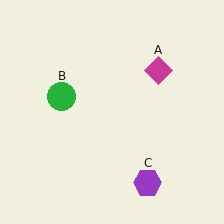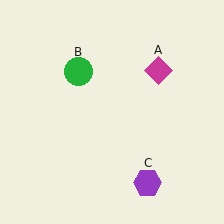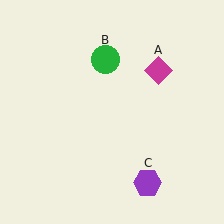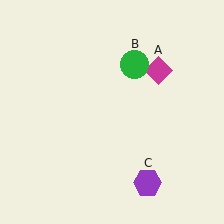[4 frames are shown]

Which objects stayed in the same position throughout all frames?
Magenta diamond (object A) and purple hexagon (object C) remained stationary.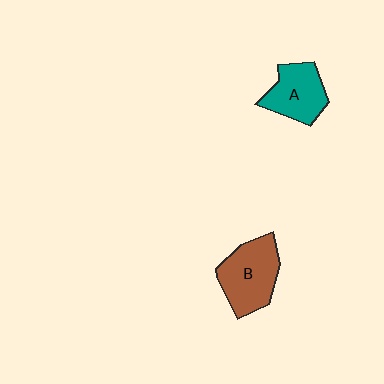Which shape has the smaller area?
Shape A (teal).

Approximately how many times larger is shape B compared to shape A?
Approximately 1.3 times.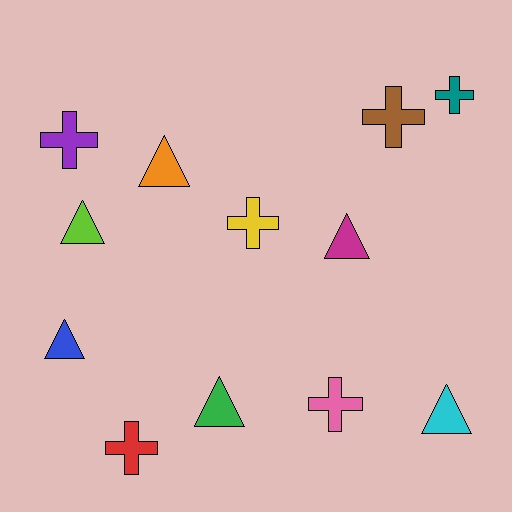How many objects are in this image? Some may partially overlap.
There are 12 objects.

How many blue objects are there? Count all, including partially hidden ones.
There is 1 blue object.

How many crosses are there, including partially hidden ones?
There are 6 crosses.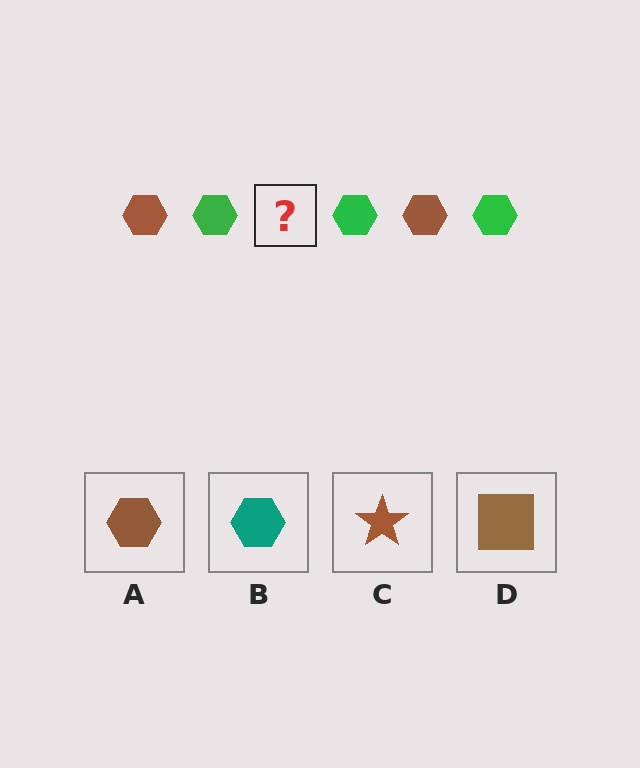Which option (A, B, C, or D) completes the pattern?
A.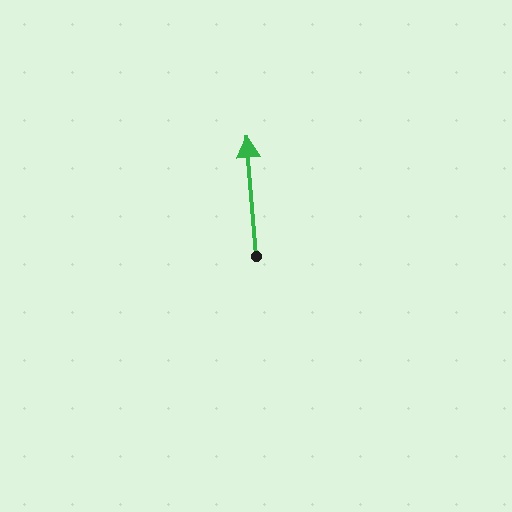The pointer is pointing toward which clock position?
Roughly 12 o'clock.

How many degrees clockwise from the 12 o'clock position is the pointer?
Approximately 356 degrees.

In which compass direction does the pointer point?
North.